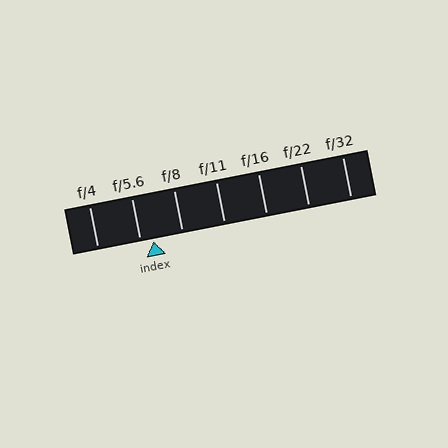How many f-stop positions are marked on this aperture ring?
There are 7 f-stop positions marked.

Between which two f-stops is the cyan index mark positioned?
The index mark is between f/5.6 and f/8.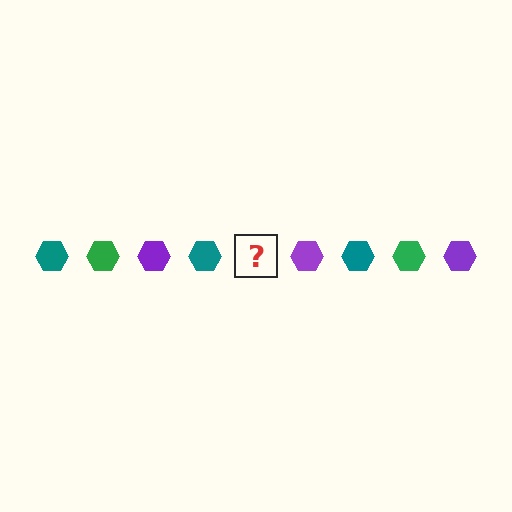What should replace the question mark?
The question mark should be replaced with a green hexagon.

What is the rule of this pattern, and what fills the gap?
The rule is that the pattern cycles through teal, green, purple hexagons. The gap should be filled with a green hexagon.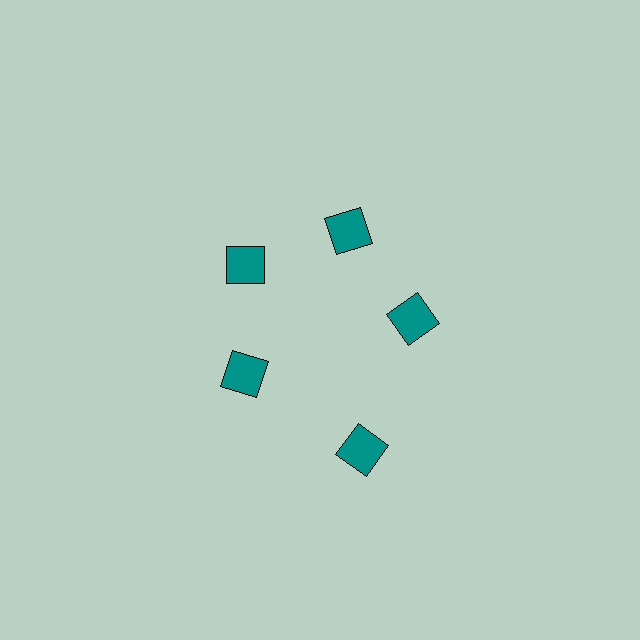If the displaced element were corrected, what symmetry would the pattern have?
It would have 5-fold rotational symmetry — the pattern would map onto itself every 72 degrees.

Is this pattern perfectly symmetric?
No. The 5 teal squares are arranged in a ring, but one element near the 5 o'clock position is pushed outward from the center, breaking the 5-fold rotational symmetry.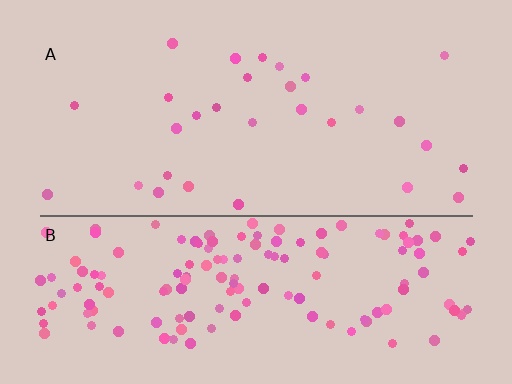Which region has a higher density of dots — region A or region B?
B (the bottom).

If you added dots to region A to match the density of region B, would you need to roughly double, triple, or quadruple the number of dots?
Approximately quadruple.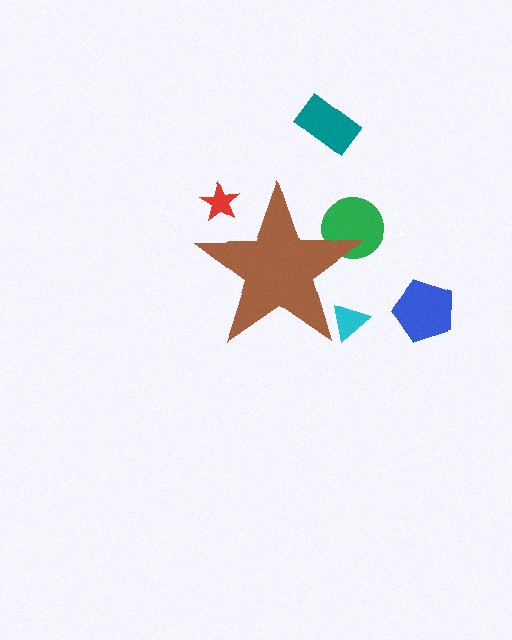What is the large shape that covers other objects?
A brown star.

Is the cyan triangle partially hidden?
Yes, the cyan triangle is partially hidden behind the brown star.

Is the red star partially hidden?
Yes, the red star is partially hidden behind the brown star.